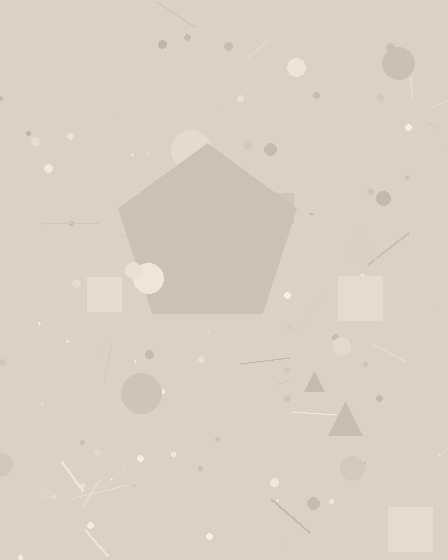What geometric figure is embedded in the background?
A pentagon is embedded in the background.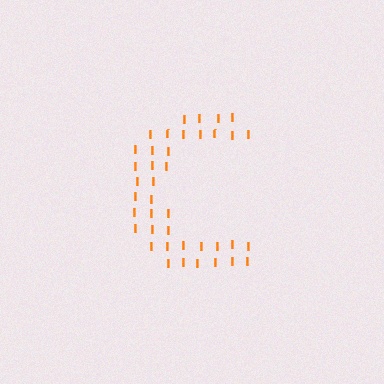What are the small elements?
The small elements are letter I's.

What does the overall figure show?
The overall figure shows the letter C.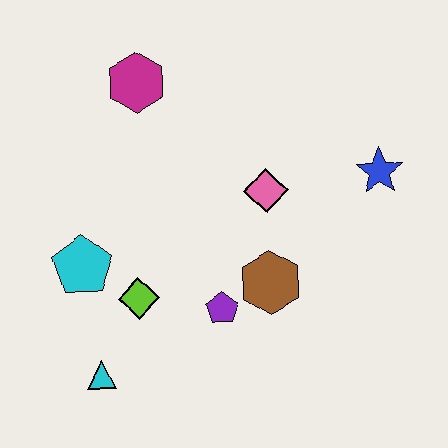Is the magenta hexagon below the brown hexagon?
No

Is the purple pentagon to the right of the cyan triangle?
Yes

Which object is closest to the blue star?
The pink diamond is closest to the blue star.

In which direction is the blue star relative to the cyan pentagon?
The blue star is to the right of the cyan pentagon.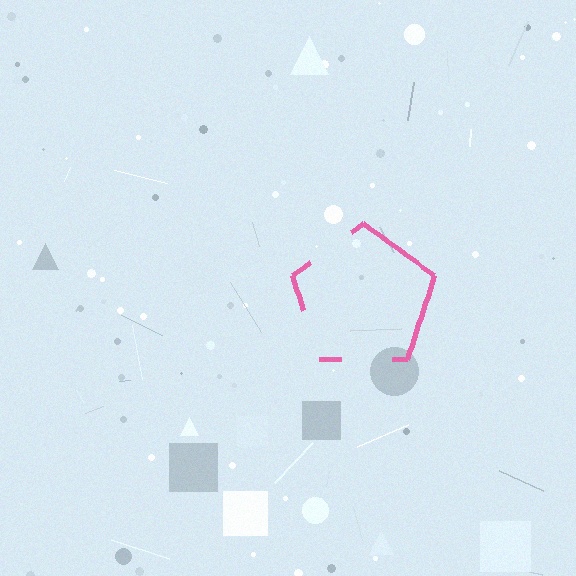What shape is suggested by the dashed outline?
The dashed outline suggests a pentagon.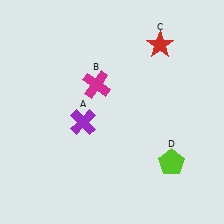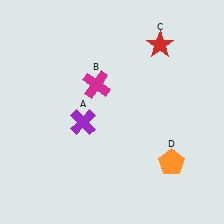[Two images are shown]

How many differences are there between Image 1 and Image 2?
There is 1 difference between the two images.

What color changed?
The pentagon (D) changed from lime in Image 1 to orange in Image 2.